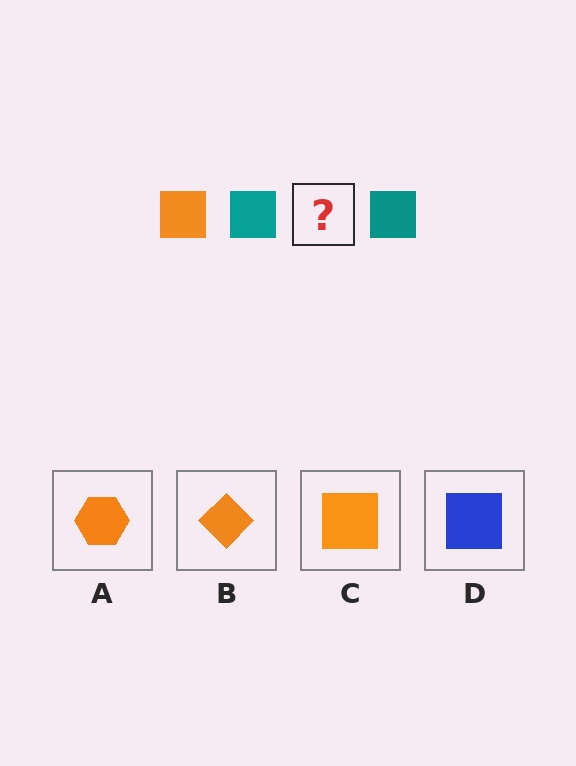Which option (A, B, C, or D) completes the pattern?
C.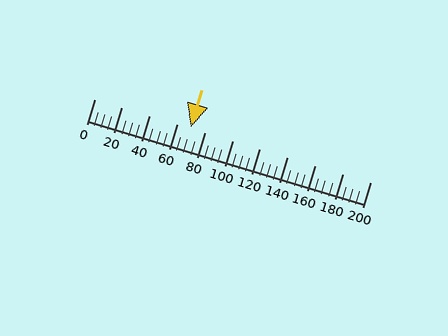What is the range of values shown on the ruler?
The ruler shows values from 0 to 200.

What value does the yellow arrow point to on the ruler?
The yellow arrow points to approximately 70.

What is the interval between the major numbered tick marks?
The major tick marks are spaced 20 units apart.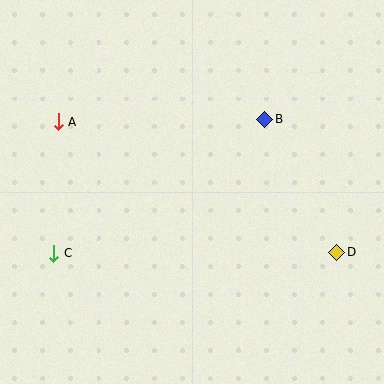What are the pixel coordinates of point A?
Point A is at (58, 122).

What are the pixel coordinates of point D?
Point D is at (337, 252).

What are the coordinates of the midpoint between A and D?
The midpoint between A and D is at (197, 187).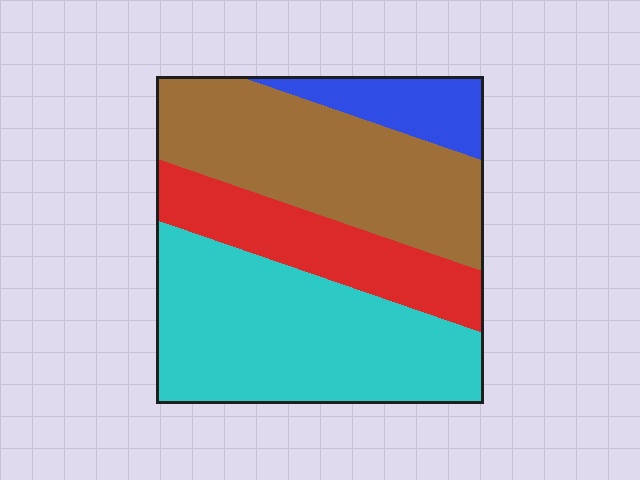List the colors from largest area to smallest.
From largest to smallest: cyan, brown, red, blue.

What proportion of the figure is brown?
Brown takes up between a sixth and a third of the figure.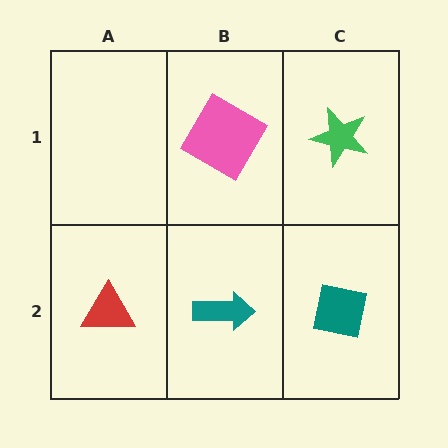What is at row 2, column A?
A red triangle.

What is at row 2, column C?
A teal square.